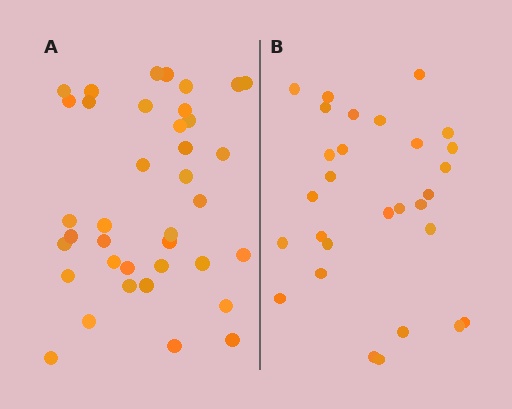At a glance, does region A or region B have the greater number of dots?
Region A (the left region) has more dots.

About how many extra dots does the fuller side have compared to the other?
Region A has roughly 8 or so more dots than region B.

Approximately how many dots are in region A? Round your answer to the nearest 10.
About 40 dots. (The exact count is 38, which rounds to 40.)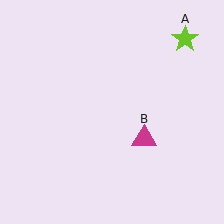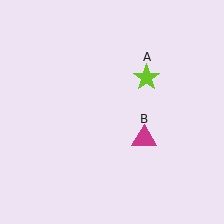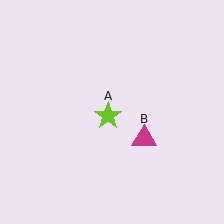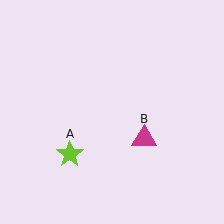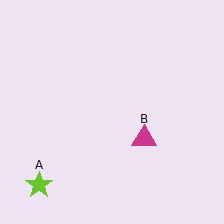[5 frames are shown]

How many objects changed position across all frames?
1 object changed position: lime star (object A).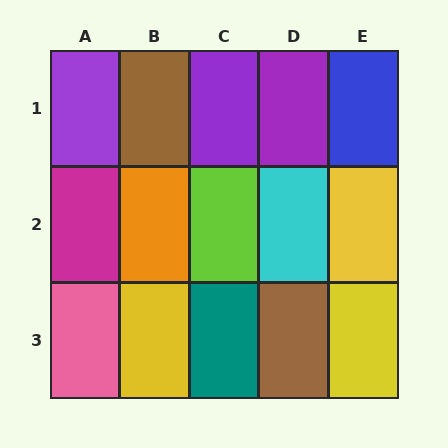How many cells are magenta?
1 cell is magenta.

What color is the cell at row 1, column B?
Brown.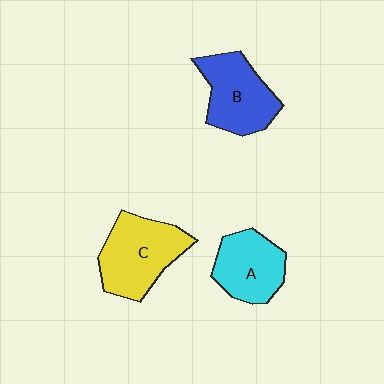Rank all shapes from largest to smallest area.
From largest to smallest: C (yellow), B (blue), A (cyan).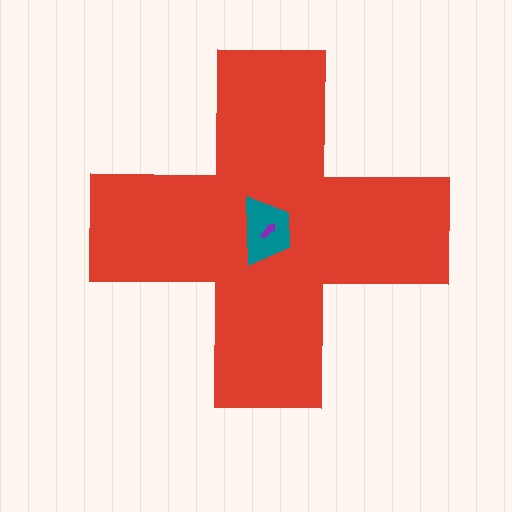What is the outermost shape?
The red cross.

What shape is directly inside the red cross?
The teal trapezoid.